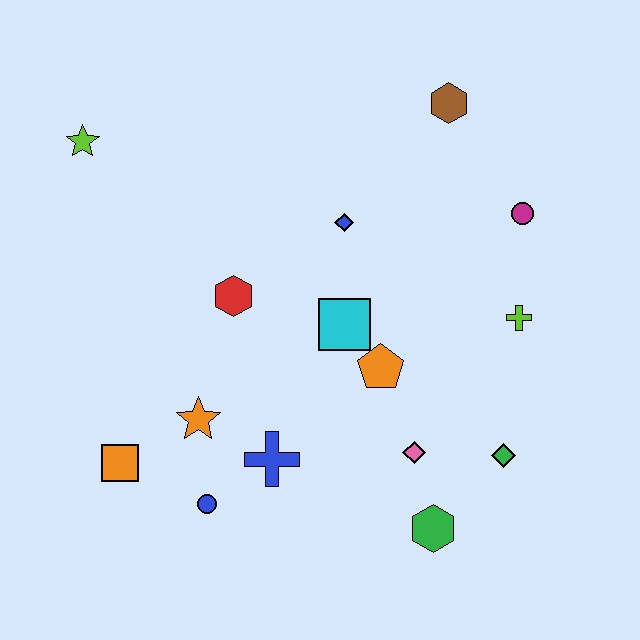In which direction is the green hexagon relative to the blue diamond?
The green hexagon is below the blue diamond.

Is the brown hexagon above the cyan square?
Yes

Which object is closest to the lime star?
The red hexagon is closest to the lime star.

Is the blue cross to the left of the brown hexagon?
Yes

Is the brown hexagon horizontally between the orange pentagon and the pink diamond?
No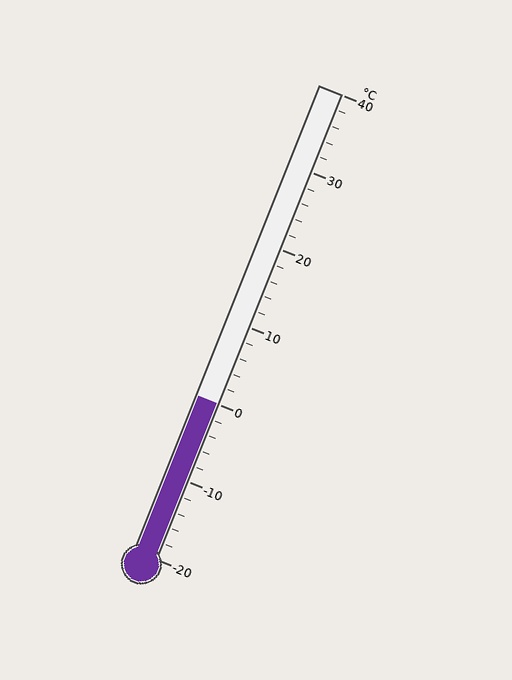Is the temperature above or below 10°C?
The temperature is below 10°C.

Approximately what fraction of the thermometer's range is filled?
The thermometer is filled to approximately 35% of its range.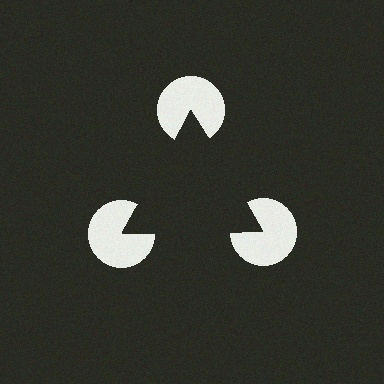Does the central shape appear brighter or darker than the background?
It typically appears slightly darker than the background, even though no actual brightness change is drawn.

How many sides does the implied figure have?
3 sides.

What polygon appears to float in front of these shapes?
An illusory triangle — its edges are inferred from the aligned wedge cuts in the pac-man discs, not physically drawn.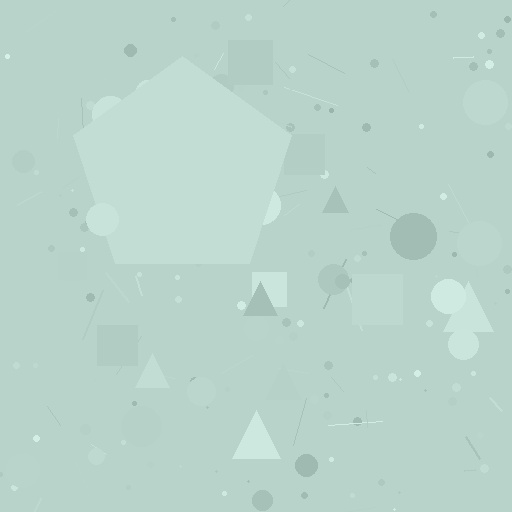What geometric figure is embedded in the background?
A pentagon is embedded in the background.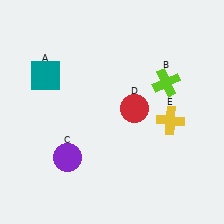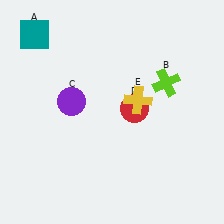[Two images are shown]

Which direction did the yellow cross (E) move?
The yellow cross (E) moved left.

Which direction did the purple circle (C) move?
The purple circle (C) moved up.